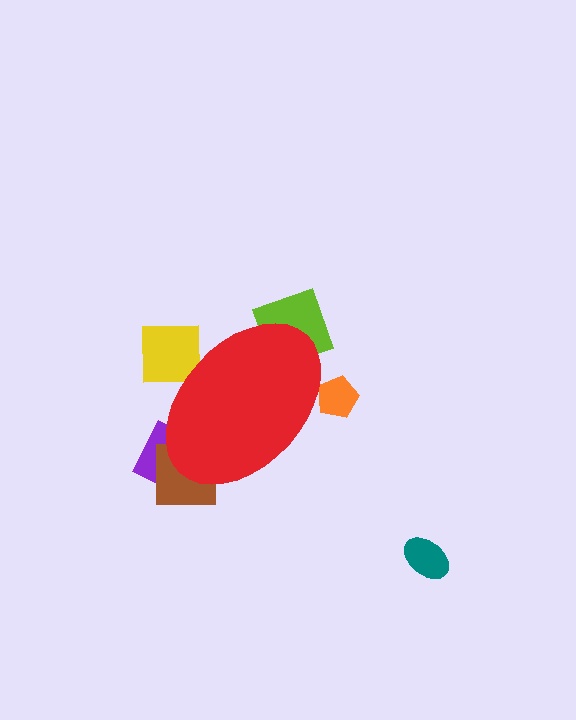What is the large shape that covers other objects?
A red ellipse.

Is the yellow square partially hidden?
Yes, the yellow square is partially hidden behind the red ellipse.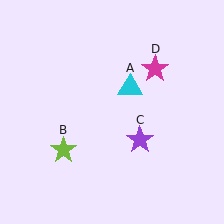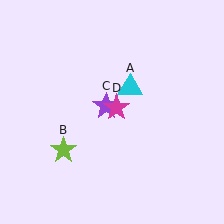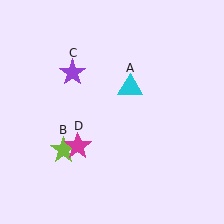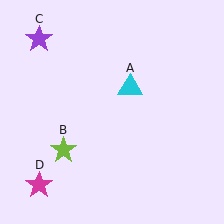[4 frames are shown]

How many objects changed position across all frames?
2 objects changed position: purple star (object C), magenta star (object D).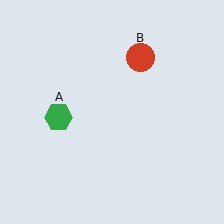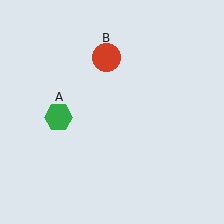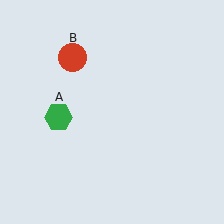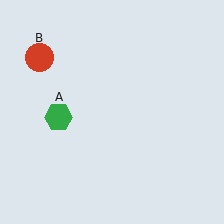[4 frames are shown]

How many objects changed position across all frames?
1 object changed position: red circle (object B).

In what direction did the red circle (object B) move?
The red circle (object B) moved left.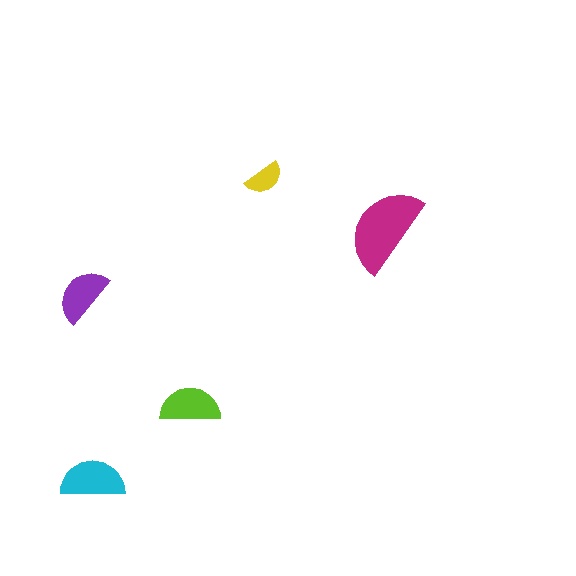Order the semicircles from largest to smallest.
the magenta one, the cyan one, the lime one, the purple one, the yellow one.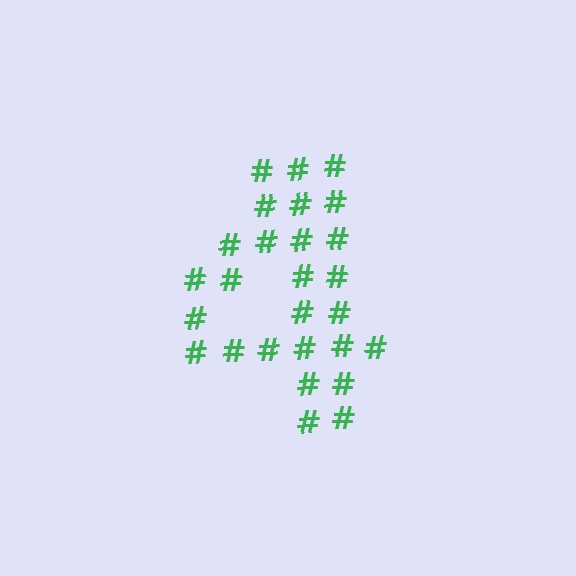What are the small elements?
The small elements are hash symbols.